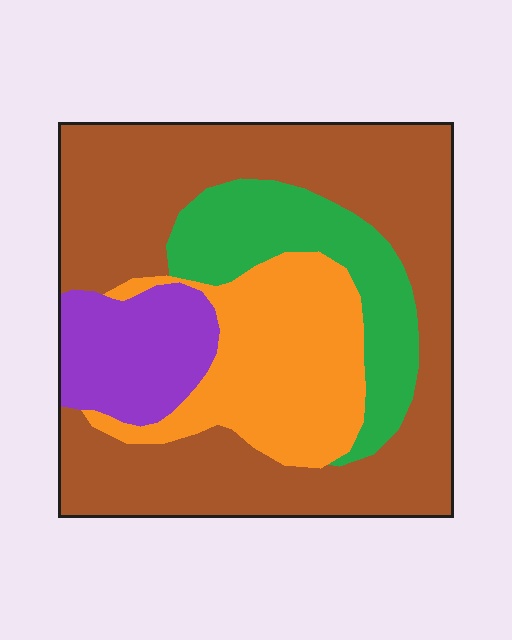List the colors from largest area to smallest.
From largest to smallest: brown, orange, green, purple.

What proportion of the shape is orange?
Orange takes up less than a quarter of the shape.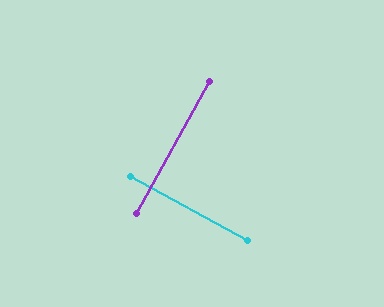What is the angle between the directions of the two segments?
Approximately 90 degrees.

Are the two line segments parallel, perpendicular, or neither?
Perpendicular — they meet at approximately 90°.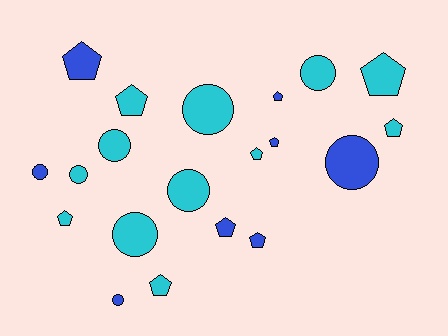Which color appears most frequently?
Cyan, with 12 objects.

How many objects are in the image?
There are 20 objects.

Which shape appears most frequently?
Pentagon, with 11 objects.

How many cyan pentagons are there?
There are 6 cyan pentagons.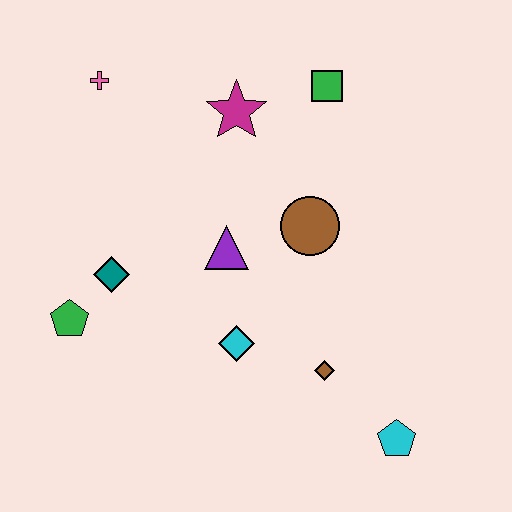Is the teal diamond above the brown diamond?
Yes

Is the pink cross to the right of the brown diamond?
No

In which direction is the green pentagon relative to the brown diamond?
The green pentagon is to the left of the brown diamond.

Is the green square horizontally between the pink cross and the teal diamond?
No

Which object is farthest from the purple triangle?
The cyan pentagon is farthest from the purple triangle.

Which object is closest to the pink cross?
The magenta star is closest to the pink cross.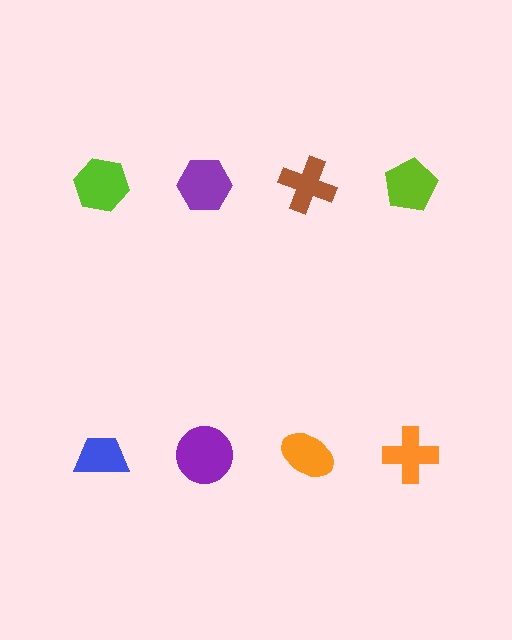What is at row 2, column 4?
An orange cross.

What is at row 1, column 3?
A brown cross.